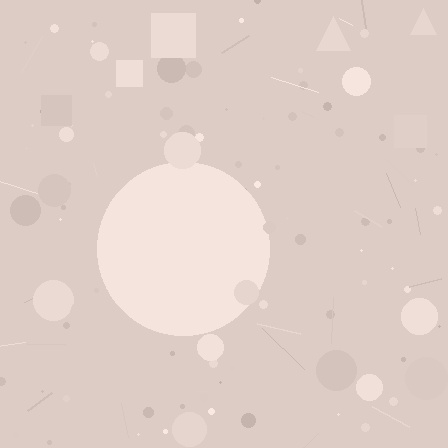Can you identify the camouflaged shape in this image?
The camouflaged shape is a circle.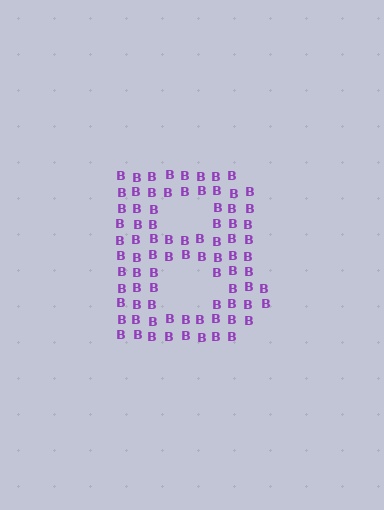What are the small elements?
The small elements are letter B's.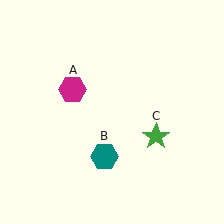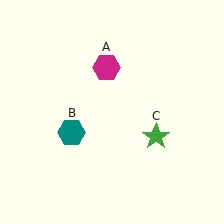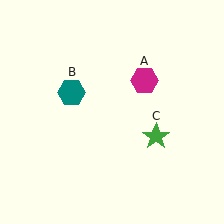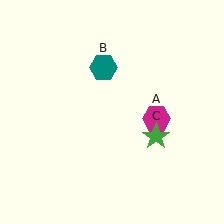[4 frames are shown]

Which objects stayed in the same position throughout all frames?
Green star (object C) remained stationary.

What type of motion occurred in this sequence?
The magenta hexagon (object A), teal hexagon (object B) rotated clockwise around the center of the scene.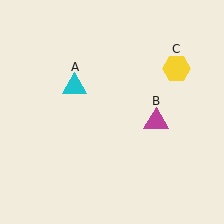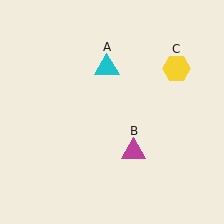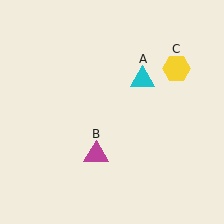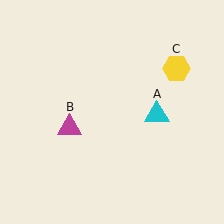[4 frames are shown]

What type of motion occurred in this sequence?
The cyan triangle (object A), magenta triangle (object B) rotated clockwise around the center of the scene.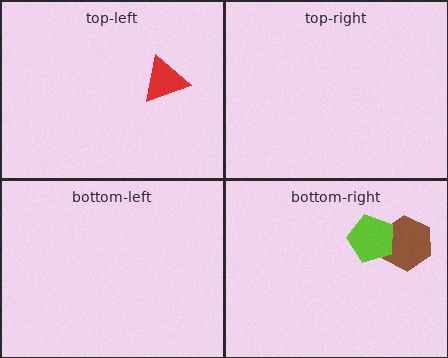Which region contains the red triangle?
The top-left region.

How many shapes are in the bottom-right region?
2.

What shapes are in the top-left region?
The red triangle.